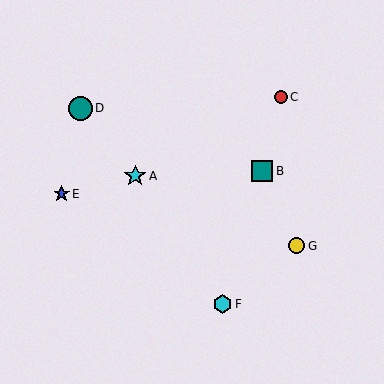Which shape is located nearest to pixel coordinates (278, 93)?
The red circle (labeled C) at (281, 97) is nearest to that location.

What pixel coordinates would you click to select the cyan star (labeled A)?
Click at (135, 176) to select the cyan star A.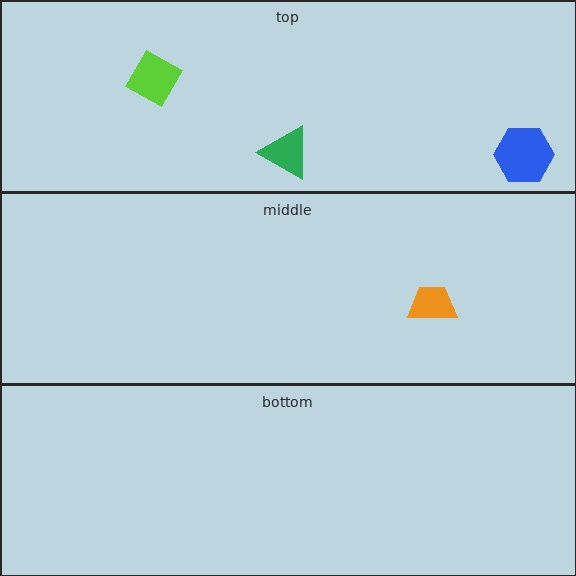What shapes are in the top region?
The lime square, the blue hexagon, the green triangle.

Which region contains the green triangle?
The top region.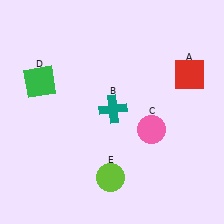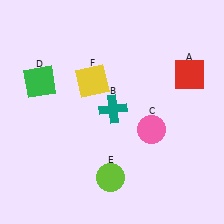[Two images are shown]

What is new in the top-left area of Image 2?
A yellow square (F) was added in the top-left area of Image 2.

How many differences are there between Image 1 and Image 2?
There is 1 difference between the two images.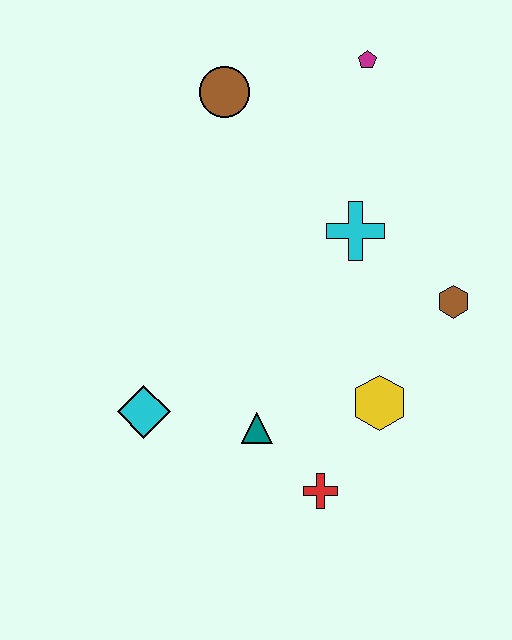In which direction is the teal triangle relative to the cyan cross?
The teal triangle is below the cyan cross.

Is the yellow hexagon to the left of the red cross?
No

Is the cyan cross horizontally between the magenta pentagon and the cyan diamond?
Yes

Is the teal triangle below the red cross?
No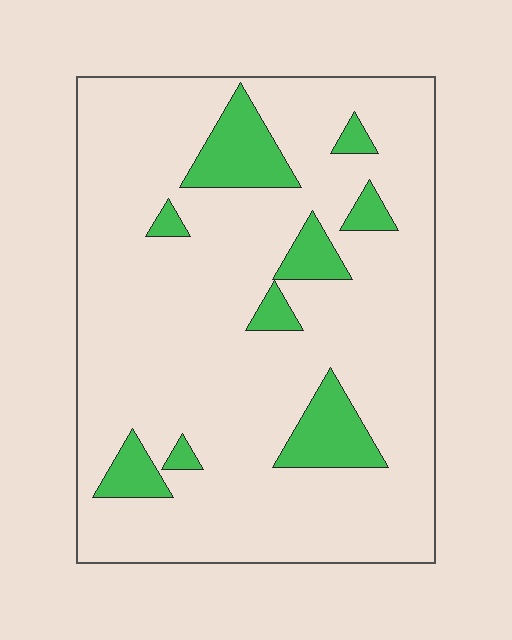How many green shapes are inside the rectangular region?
9.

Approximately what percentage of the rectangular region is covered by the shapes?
Approximately 15%.